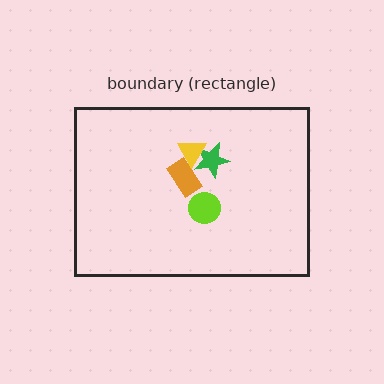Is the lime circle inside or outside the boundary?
Inside.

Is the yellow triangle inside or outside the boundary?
Inside.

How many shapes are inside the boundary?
4 inside, 0 outside.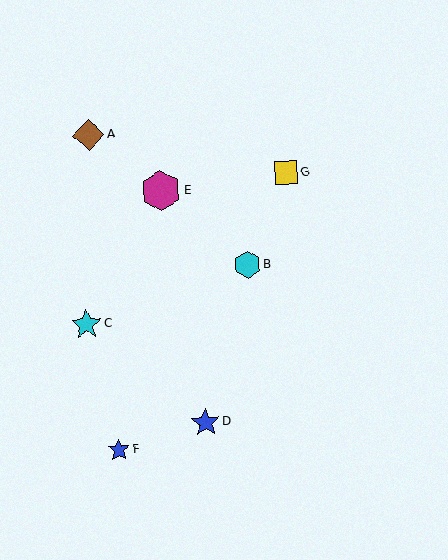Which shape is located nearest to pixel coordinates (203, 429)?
The blue star (labeled D) at (205, 422) is nearest to that location.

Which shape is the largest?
The magenta hexagon (labeled E) is the largest.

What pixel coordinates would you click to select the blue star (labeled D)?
Click at (205, 422) to select the blue star D.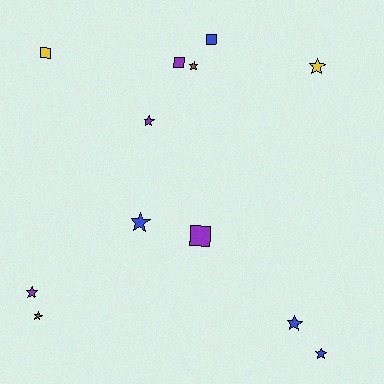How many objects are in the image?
There are 12 objects.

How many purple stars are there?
There are 2 purple stars.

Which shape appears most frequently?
Star, with 8 objects.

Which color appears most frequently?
Purple, with 4 objects.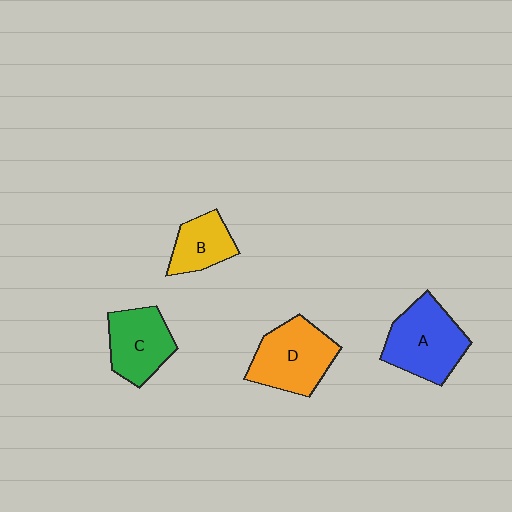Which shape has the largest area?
Shape A (blue).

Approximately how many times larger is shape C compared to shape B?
Approximately 1.4 times.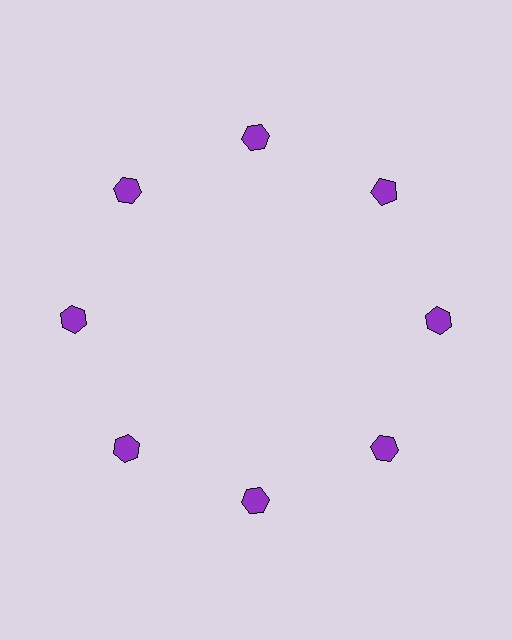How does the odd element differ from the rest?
It has a different shape: pentagon instead of hexagon.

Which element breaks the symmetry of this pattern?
The purple pentagon at roughly the 2 o'clock position breaks the symmetry. All other shapes are purple hexagons.